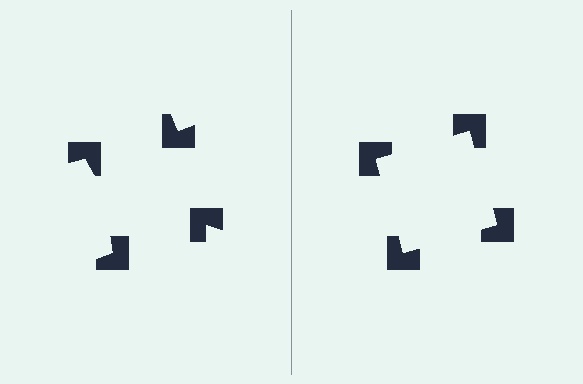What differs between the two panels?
The notched squares are positioned identically on both sides; only the wedge orientations differ. On the right they align to a square; on the left they are misaligned.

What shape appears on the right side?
An illusory square.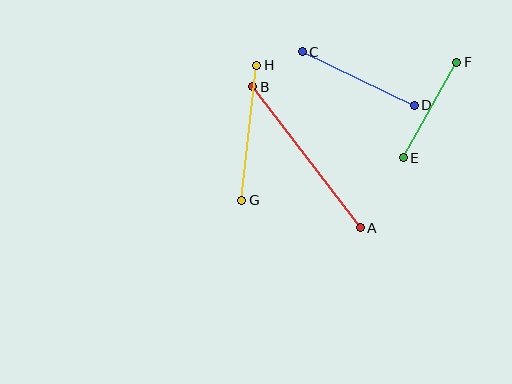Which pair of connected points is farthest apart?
Points A and B are farthest apart.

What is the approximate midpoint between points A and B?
The midpoint is at approximately (307, 157) pixels.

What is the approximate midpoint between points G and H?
The midpoint is at approximately (249, 133) pixels.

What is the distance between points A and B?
The distance is approximately 177 pixels.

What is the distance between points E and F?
The distance is approximately 109 pixels.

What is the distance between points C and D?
The distance is approximately 124 pixels.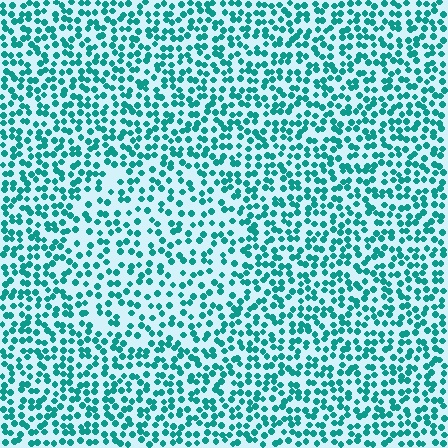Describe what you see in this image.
The image contains small teal elements arranged at two different densities. A circle-shaped region is visible where the elements are less densely packed than the surrounding area.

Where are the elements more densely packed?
The elements are more densely packed outside the circle boundary.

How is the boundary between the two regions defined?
The boundary is defined by a change in element density (approximately 1.5x ratio). All elements are the same color, size, and shape.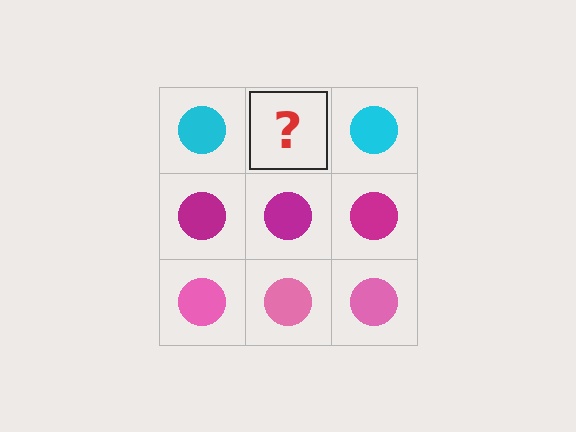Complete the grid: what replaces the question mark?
The question mark should be replaced with a cyan circle.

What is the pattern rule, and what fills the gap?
The rule is that each row has a consistent color. The gap should be filled with a cyan circle.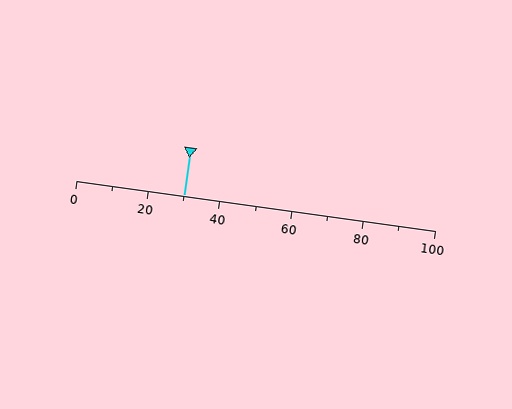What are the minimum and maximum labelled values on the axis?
The axis runs from 0 to 100.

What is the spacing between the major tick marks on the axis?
The major ticks are spaced 20 apart.